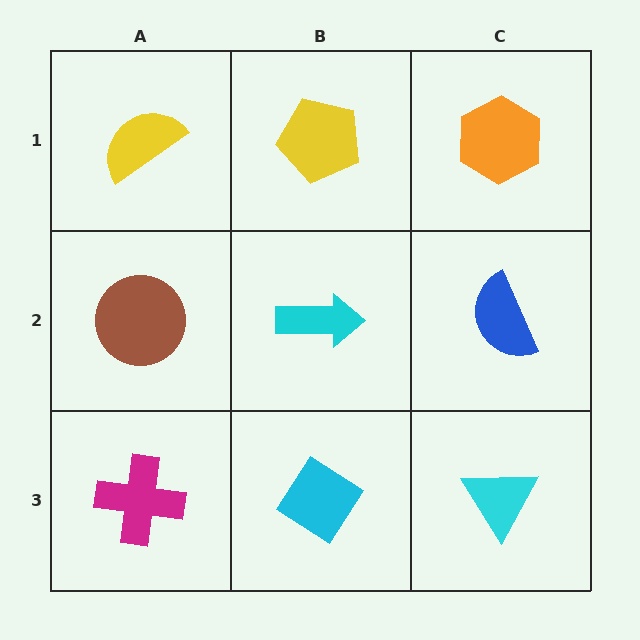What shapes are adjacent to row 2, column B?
A yellow pentagon (row 1, column B), a cyan diamond (row 3, column B), a brown circle (row 2, column A), a blue semicircle (row 2, column C).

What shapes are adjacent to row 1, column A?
A brown circle (row 2, column A), a yellow pentagon (row 1, column B).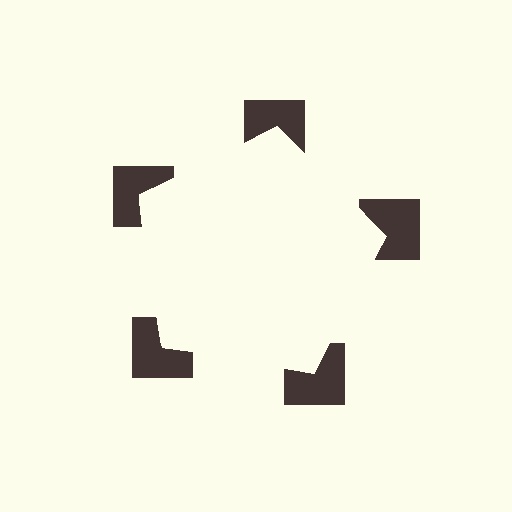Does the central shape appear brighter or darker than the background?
It typically appears slightly brighter than the background, even though no actual brightness change is drawn.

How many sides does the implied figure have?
5 sides.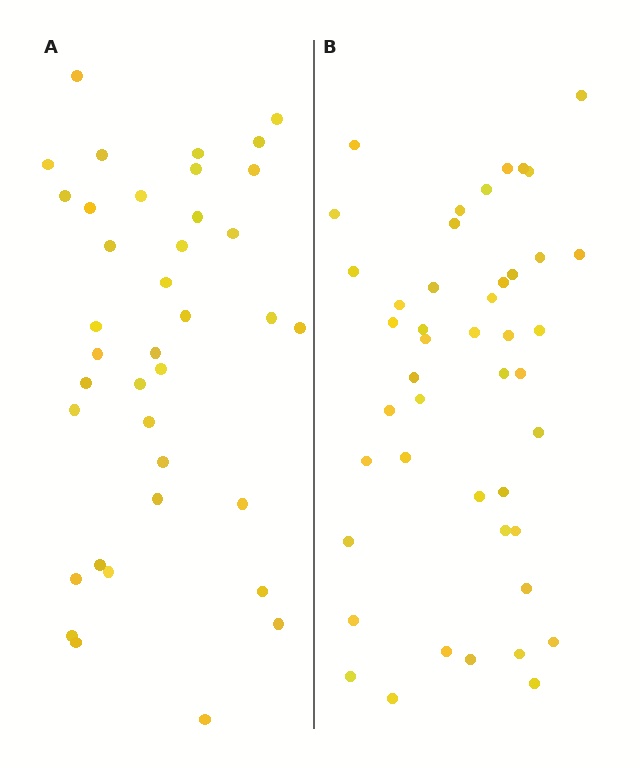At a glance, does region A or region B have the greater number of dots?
Region B (the right region) has more dots.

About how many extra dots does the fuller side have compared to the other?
Region B has roughly 8 or so more dots than region A.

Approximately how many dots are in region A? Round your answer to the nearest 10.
About 40 dots. (The exact count is 38, which rounds to 40.)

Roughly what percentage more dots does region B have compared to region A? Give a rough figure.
About 20% more.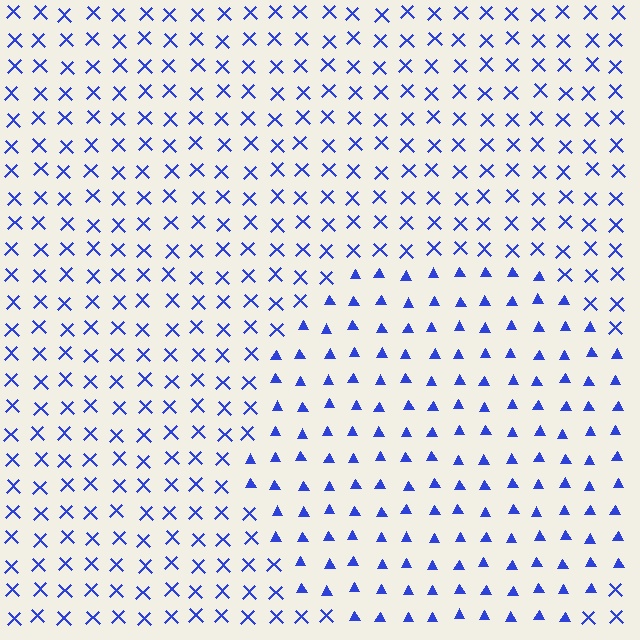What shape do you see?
I see a circle.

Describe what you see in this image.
The image is filled with small blue elements arranged in a uniform grid. A circle-shaped region contains triangles, while the surrounding area contains X marks. The boundary is defined purely by the change in element shape.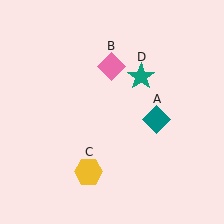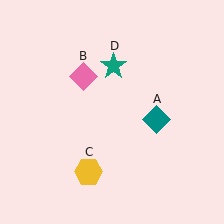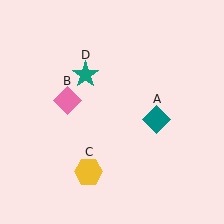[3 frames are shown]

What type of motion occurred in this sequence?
The pink diamond (object B), teal star (object D) rotated counterclockwise around the center of the scene.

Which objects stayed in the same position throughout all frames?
Teal diamond (object A) and yellow hexagon (object C) remained stationary.